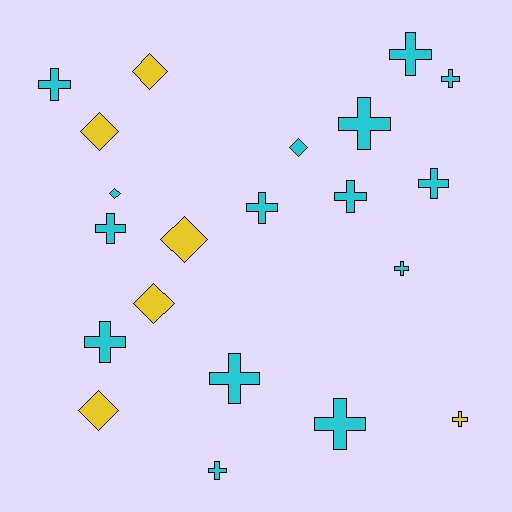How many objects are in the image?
There are 21 objects.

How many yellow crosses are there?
There is 1 yellow cross.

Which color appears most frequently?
Cyan, with 15 objects.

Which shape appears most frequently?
Cross, with 14 objects.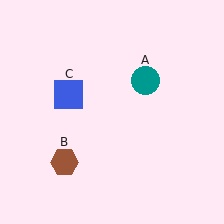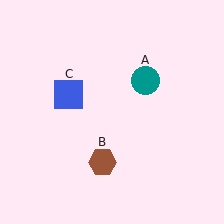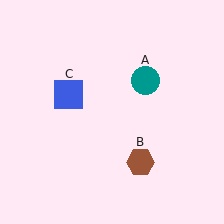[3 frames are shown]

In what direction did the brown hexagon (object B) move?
The brown hexagon (object B) moved right.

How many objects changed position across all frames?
1 object changed position: brown hexagon (object B).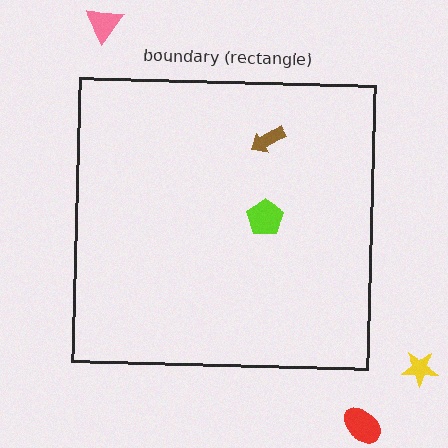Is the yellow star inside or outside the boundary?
Outside.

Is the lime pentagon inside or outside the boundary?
Inside.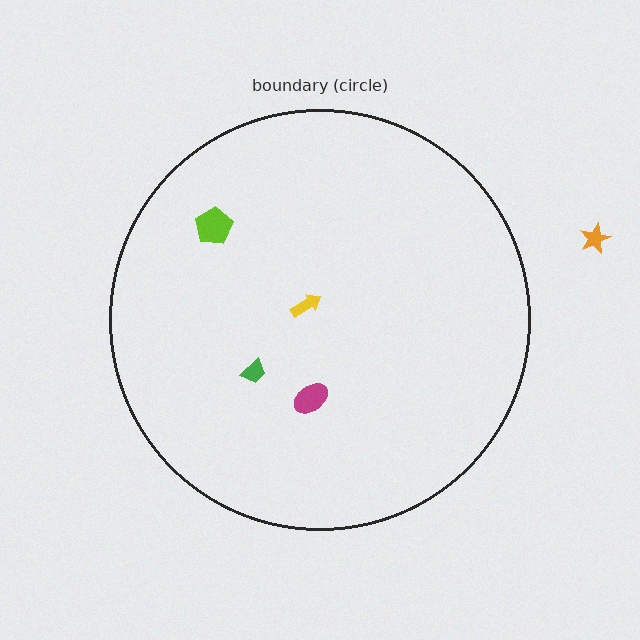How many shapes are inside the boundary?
4 inside, 1 outside.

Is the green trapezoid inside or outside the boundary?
Inside.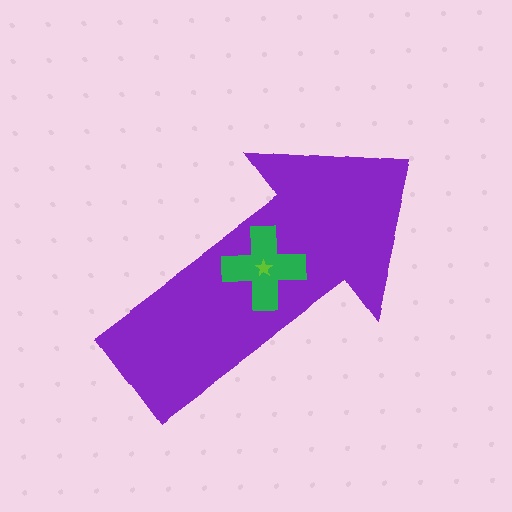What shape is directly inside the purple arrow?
The green cross.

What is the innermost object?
The lime star.